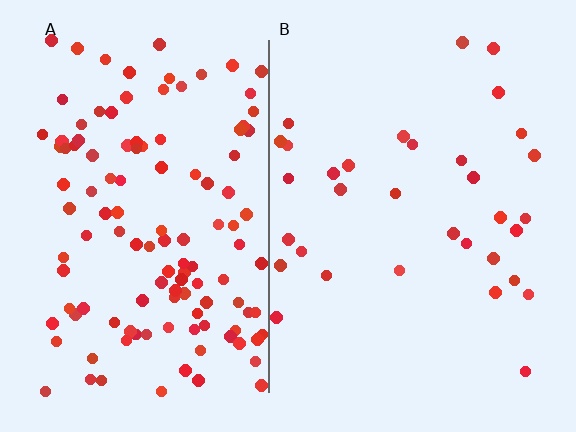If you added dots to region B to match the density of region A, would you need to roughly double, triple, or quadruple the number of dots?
Approximately quadruple.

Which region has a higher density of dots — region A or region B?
A (the left).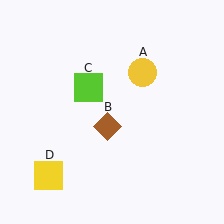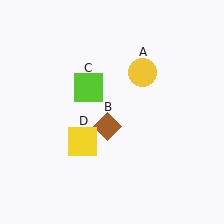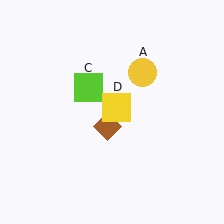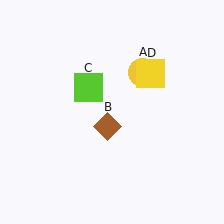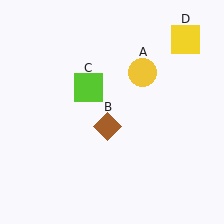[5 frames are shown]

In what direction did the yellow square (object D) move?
The yellow square (object D) moved up and to the right.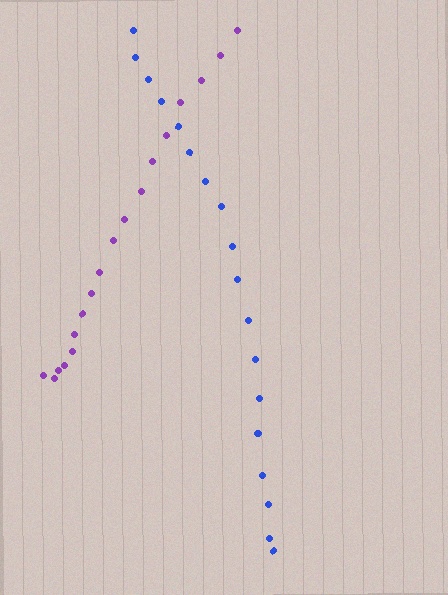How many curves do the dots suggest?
There are 2 distinct paths.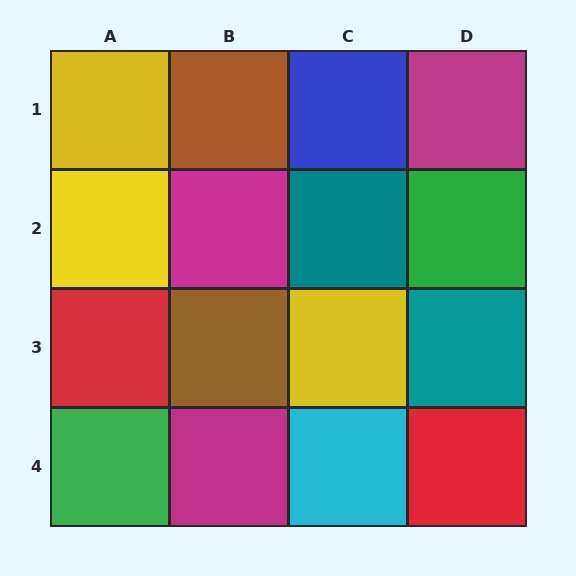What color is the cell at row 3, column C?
Yellow.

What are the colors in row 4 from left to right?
Green, magenta, cyan, red.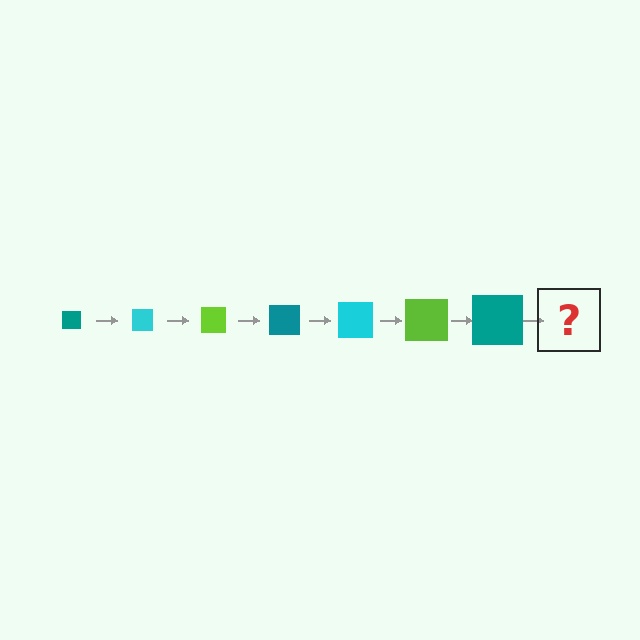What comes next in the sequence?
The next element should be a cyan square, larger than the previous one.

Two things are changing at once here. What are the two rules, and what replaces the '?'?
The two rules are that the square grows larger each step and the color cycles through teal, cyan, and lime. The '?' should be a cyan square, larger than the previous one.